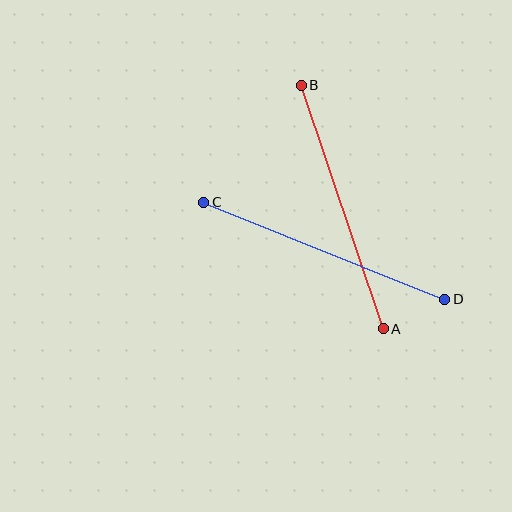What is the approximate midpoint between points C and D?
The midpoint is at approximately (324, 251) pixels.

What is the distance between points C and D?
The distance is approximately 259 pixels.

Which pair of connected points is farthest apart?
Points C and D are farthest apart.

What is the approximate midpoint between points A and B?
The midpoint is at approximately (342, 207) pixels.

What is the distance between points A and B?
The distance is approximately 257 pixels.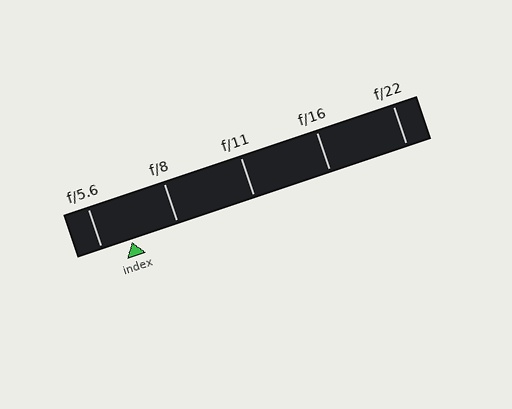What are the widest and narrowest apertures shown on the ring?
The widest aperture shown is f/5.6 and the narrowest is f/22.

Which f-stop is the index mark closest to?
The index mark is closest to f/5.6.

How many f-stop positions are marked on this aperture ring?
There are 5 f-stop positions marked.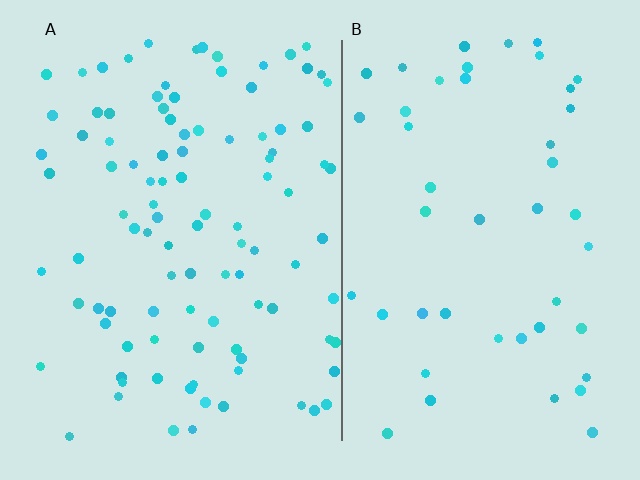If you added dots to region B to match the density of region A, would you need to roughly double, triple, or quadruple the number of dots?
Approximately double.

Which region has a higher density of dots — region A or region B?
A (the left).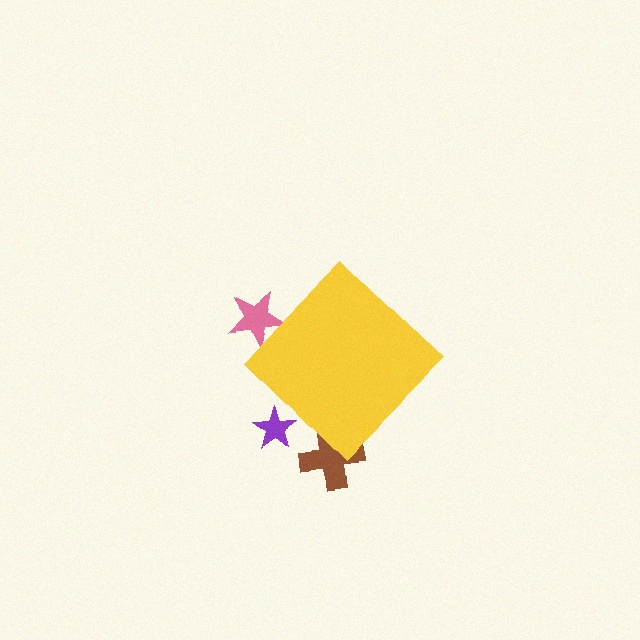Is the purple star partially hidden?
Yes, the purple star is partially hidden behind the yellow diamond.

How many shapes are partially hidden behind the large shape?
3 shapes are partially hidden.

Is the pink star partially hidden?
Yes, the pink star is partially hidden behind the yellow diamond.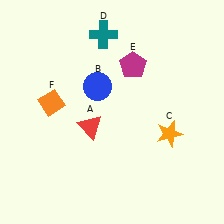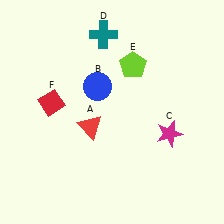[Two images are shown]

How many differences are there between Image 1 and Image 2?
There are 3 differences between the two images.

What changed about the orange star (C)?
In Image 1, C is orange. In Image 2, it changed to magenta.